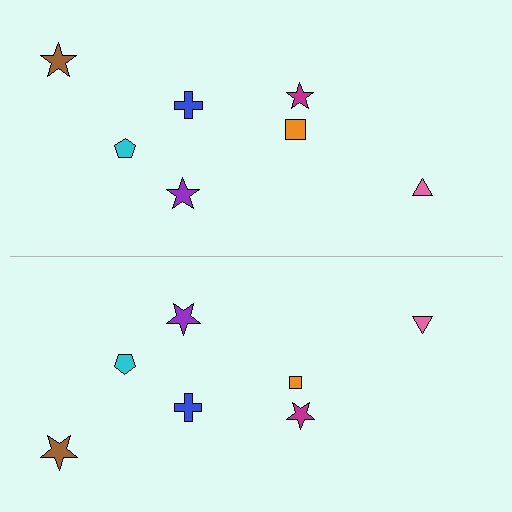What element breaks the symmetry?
The orange square on the bottom side has a different size than its mirror counterpart.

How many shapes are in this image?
There are 14 shapes in this image.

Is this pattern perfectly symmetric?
No, the pattern is not perfectly symmetric. The orange square on the bottom side has a different size than its mirror counterpart.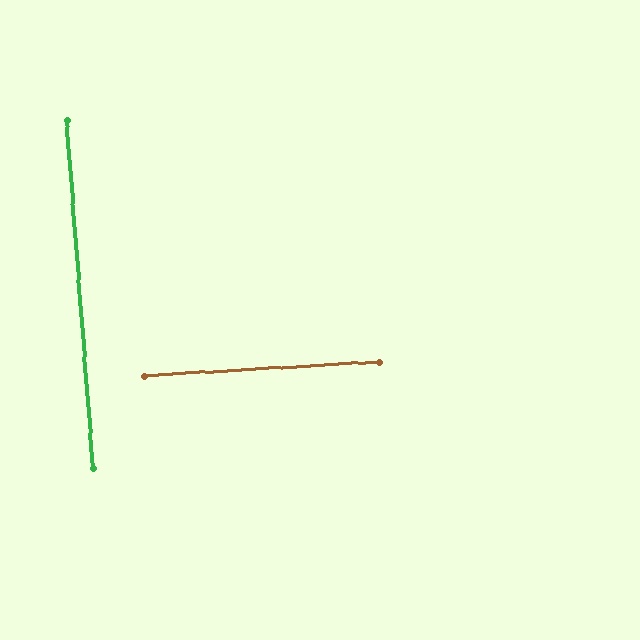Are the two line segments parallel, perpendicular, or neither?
Perpendicular — they meet at approximately 89°.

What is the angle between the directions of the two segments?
Approximately 89 degrees.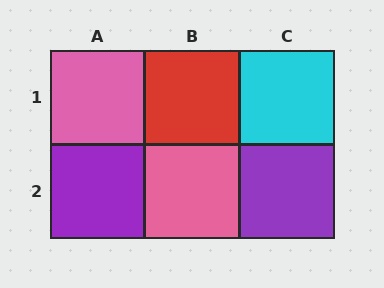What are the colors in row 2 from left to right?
Purple, pink, purple.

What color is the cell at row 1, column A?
Pink.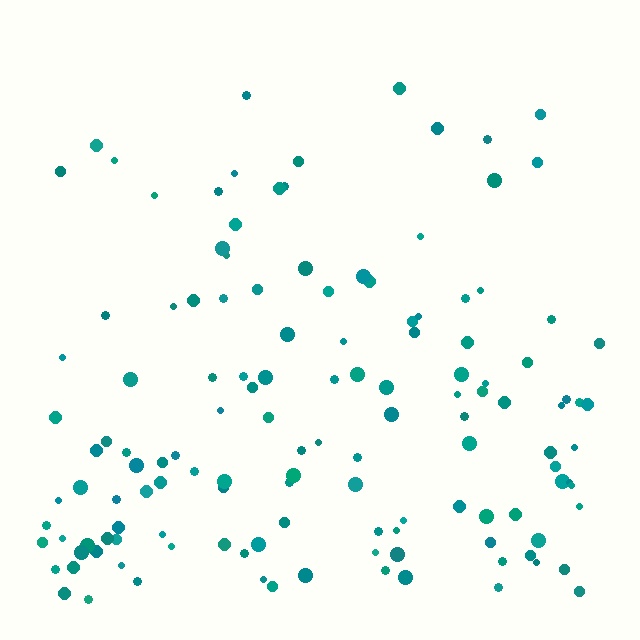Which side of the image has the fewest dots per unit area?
The top.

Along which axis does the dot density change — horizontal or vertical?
Vertical.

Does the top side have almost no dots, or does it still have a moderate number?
Still a moderate number, just noticeably fewer than the bottom.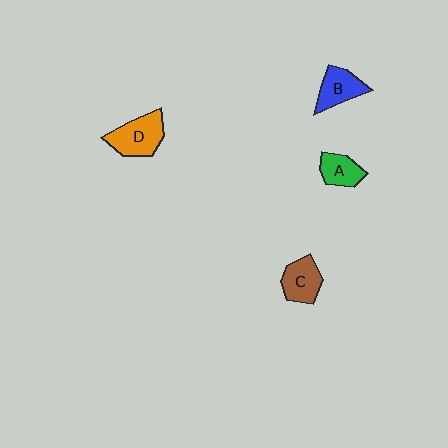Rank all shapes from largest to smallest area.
From largest to smallest: D (orange), C (brown), B (blue), A (green).